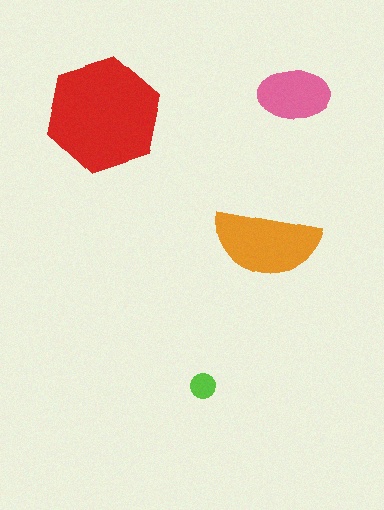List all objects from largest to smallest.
The red hexagon, the orange semicircle, the pink ellipse, the lime circle.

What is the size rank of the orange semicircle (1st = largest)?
2nd.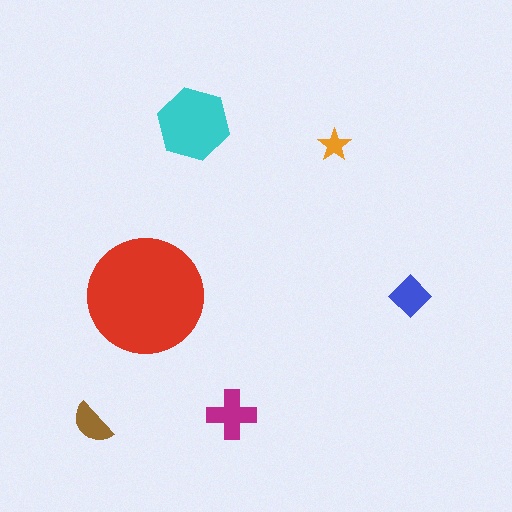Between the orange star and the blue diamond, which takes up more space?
The blue diamond.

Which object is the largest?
The red circle.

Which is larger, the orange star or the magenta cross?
The magenta cross.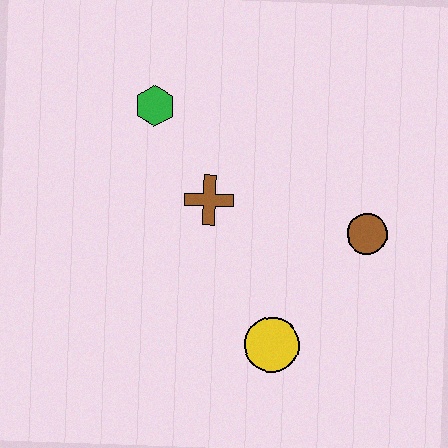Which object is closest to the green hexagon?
The brown cross is closest to the green hexagon.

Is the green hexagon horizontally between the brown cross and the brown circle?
No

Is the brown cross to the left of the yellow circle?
Yes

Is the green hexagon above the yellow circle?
Yes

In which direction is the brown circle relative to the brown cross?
The brown circle is to the right of the brown cross.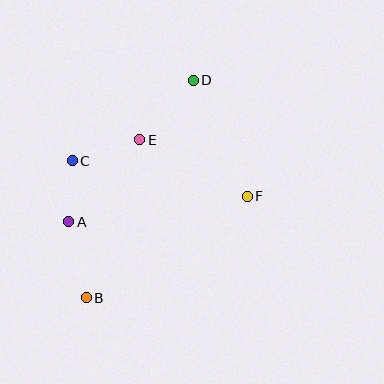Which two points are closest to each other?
Points A and C are closest to each other.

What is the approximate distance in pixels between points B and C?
The distance between B and C is approximately 138 pixels.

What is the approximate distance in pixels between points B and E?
The distance between B and E is approximately 167 pixels.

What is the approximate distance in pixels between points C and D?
The distance between C and D is approximately 146 pixels.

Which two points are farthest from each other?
Points B and D are farthest from each other.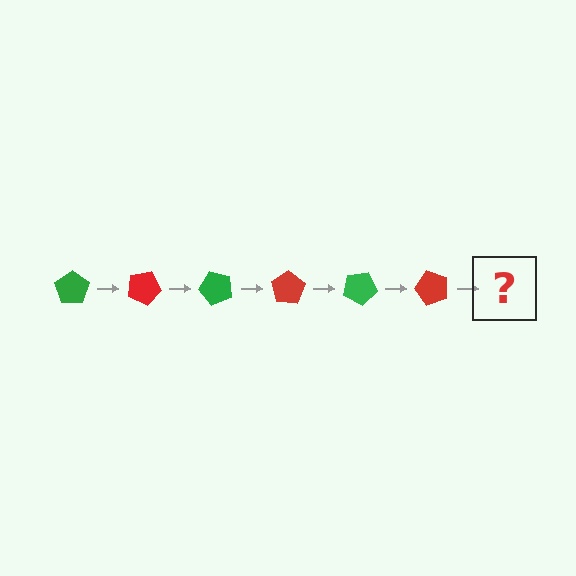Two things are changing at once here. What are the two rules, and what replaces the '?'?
The two rules are that it rotates 25 degrees each step and the color cycles through green and red. The '?' should be a green pentagon, rotated 150 degrees from the start.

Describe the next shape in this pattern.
It should be a green pentagon, rotated 150 degrees from the start.